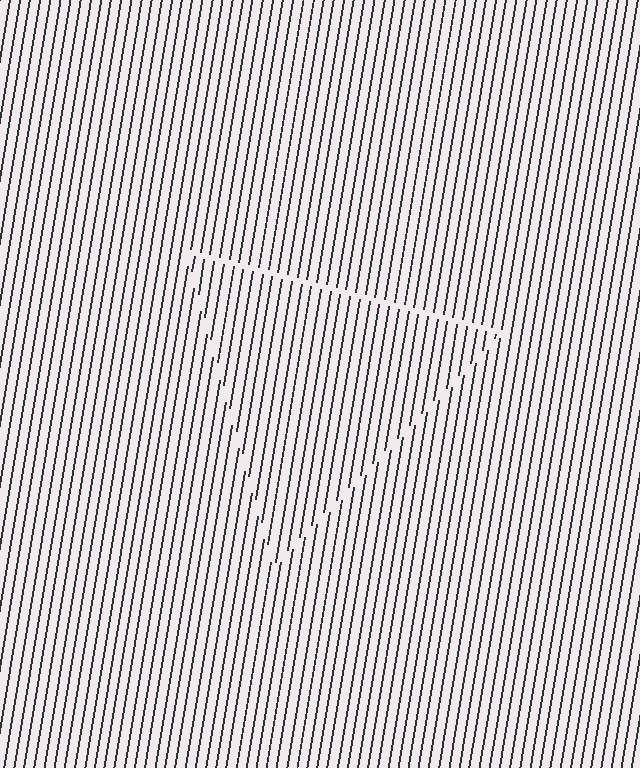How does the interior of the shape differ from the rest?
The interior of the shape contains the same grating, shifted by half a period — the contour is defined by the phase discontinuity where line-ends from the inner and outer gratings abut.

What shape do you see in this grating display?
An illusory triangle. The interior of the shape contains the same grating, shifted by half a period — the contour is defined by the phase discontinuity where line-ends from the inner and outer gratings abut.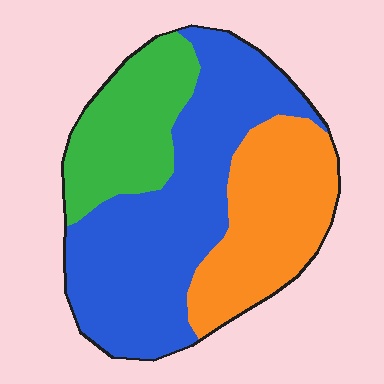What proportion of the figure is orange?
Orange takes up about one quarter (1/4) of the figure.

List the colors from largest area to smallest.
From largest to smallest: blue, orange, green.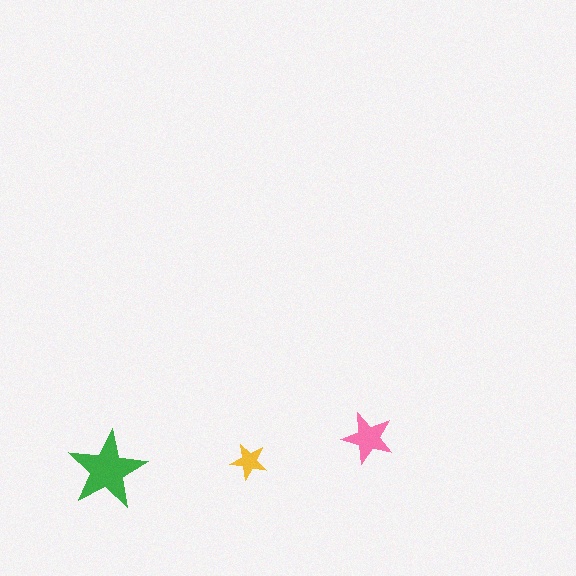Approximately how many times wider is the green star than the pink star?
About 1.5 times wider.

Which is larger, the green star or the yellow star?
The green one.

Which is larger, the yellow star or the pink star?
The pink one.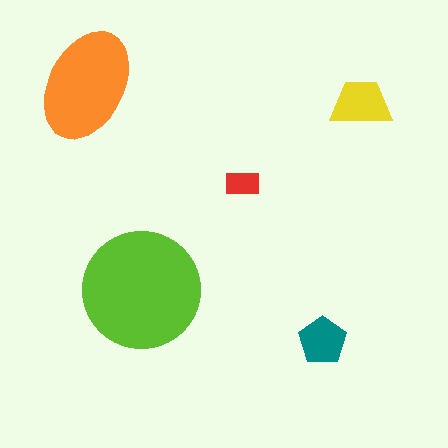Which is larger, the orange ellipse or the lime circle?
The lime circle.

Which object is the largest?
The lime circle.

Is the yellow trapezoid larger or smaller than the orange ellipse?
Smaller.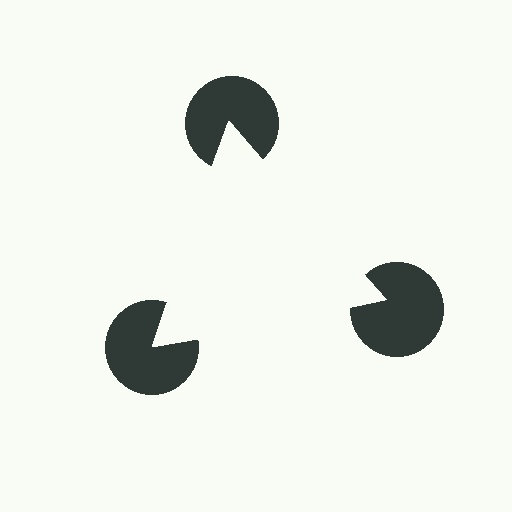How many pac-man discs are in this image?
There are 3 — one at each vertex of the illusory triangle.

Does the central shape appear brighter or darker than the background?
It typically appears slightly brighter than the background, even though no actual brightness change is drawn.